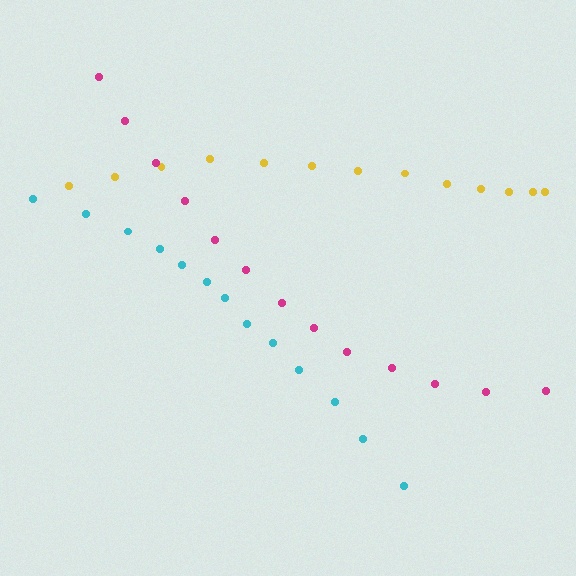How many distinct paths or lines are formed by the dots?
There are 3 distinct paths.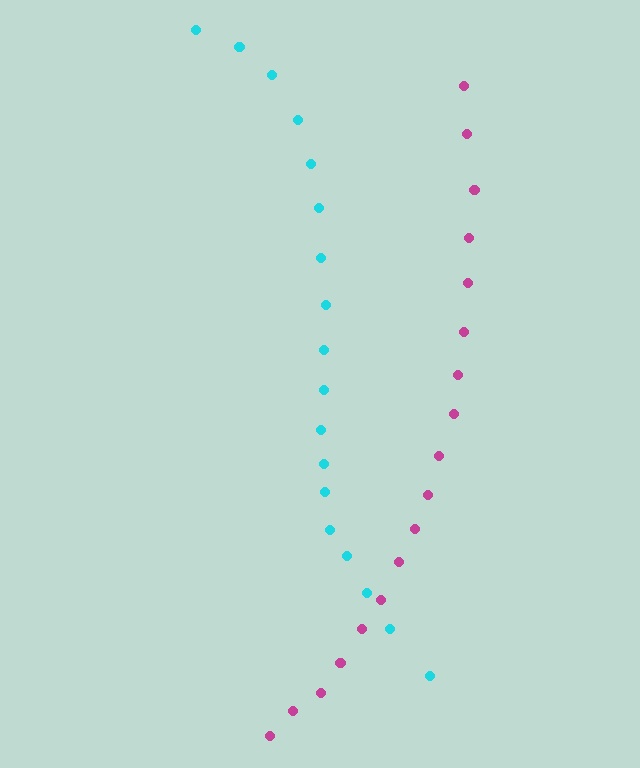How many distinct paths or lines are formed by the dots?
There are 2 distinct paths.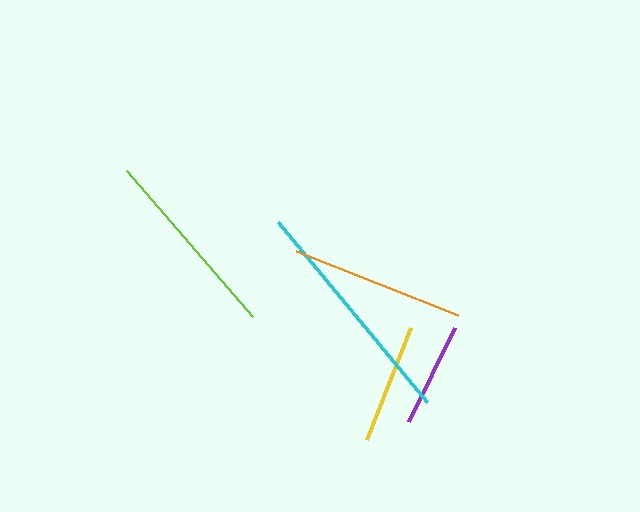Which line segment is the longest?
The cyan line is the longest at approximately 234 pixels.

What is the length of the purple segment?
The purple segment is approximately 105 pixels long.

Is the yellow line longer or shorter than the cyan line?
The cyan line is longer than the yellow line.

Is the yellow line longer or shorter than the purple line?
The yellow line is longer than the purple line.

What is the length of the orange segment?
The orange segment is approximately 175 pixels long.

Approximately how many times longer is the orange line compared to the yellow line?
The orange line is approximately 1.4 times the length of the yellow line.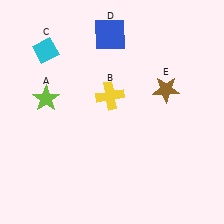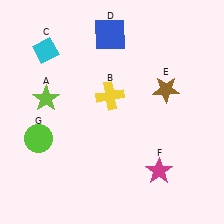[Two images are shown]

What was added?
A magenta star (F), a lime circle (G) were added in Image 2.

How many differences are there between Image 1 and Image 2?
There are 2 differences between the two images.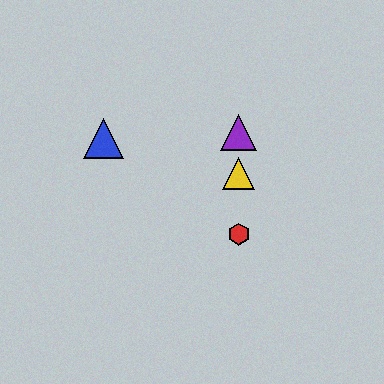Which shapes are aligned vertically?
The red hexagon, the green triangle, the yellow triangle, the purple triangle are aligned vertically.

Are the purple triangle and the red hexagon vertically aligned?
Yes, both are at x≈239.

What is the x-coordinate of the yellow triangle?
The yellow triangle is at x≈239.